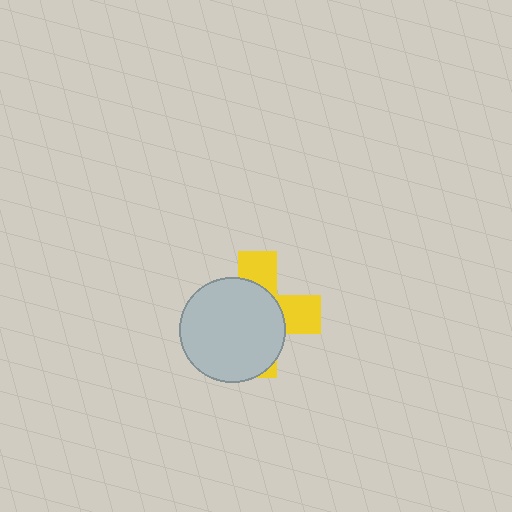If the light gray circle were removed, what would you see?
You would see the complete yellow cross.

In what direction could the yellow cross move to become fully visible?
The yellow cross could move toward the upper-right. That would shift it out from behind the light gray circle entirely.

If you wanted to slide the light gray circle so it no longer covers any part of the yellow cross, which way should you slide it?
Slide it toward the lower-left — that is the most direct way to separate the two shapes.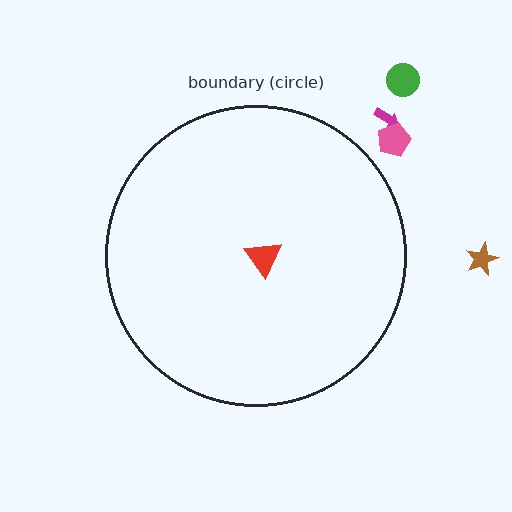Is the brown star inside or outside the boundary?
Outside.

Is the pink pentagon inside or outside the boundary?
Outside.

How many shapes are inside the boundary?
1 inside, 4 outside.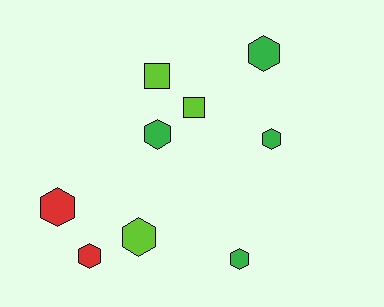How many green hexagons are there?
There are 4 green hexagons.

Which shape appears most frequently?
Hexagon, with 7 objects.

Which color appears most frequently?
Green, with 4 objects.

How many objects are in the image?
There are 9 objects.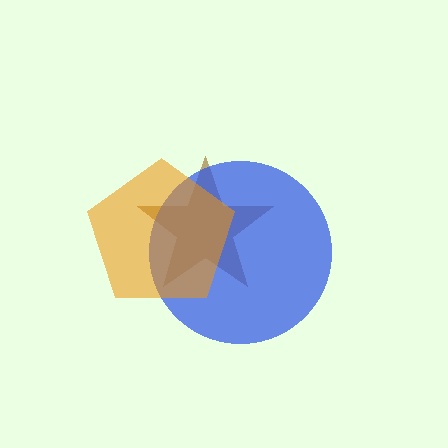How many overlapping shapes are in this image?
There are 3 overlapping shapes in the image.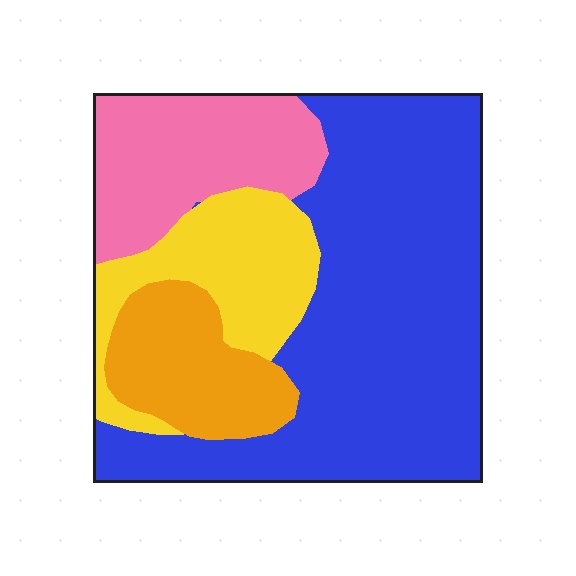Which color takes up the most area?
Blue, at roughly 50%.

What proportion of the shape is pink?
Pink covers 18% of the shape.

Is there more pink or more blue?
Blue.